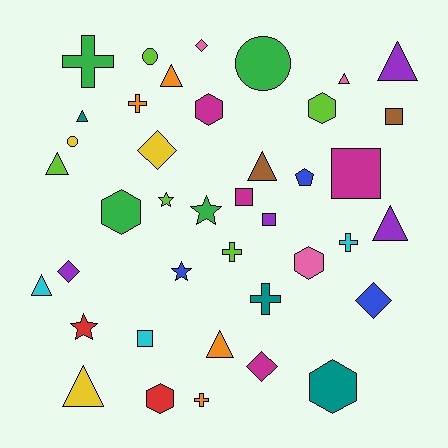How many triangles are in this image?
There are 10 triangles.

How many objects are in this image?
There are 40 objects.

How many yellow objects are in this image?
There are 3 yellow objects.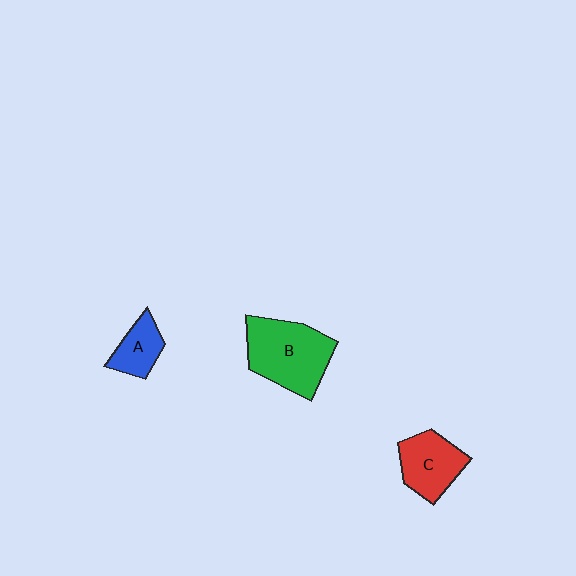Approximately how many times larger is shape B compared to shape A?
Approximately 2.3 times.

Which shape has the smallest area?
Shape A (blue).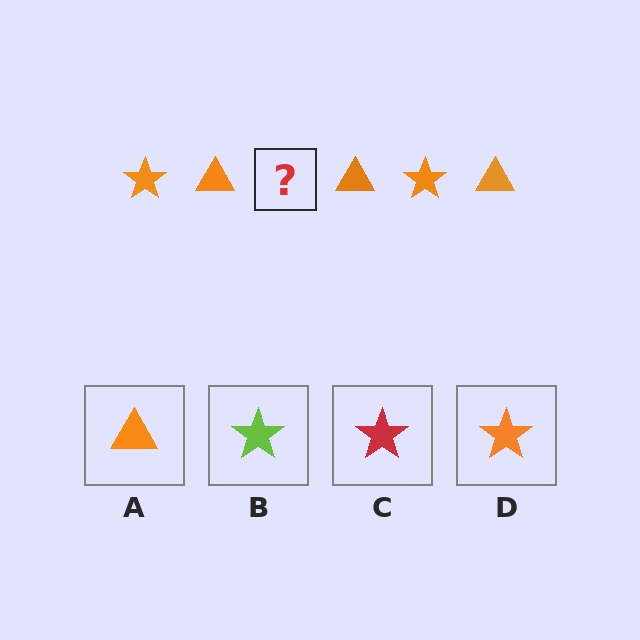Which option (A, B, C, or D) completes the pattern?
D.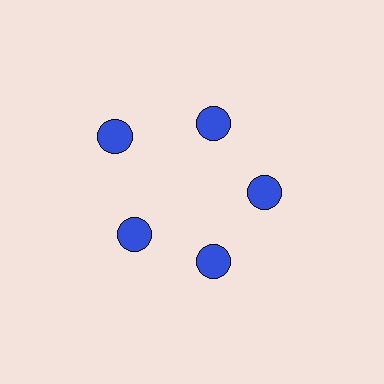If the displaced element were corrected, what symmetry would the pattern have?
It would have 5-fold rotational symmetry — the pattern would map onto itself every 72 degrees.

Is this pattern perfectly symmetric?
No. The 5 blue circles are arranged in a ring, but one element near the 10 o'clock position is pushed outward from the center, breaking the 5-fold rotational symmetry.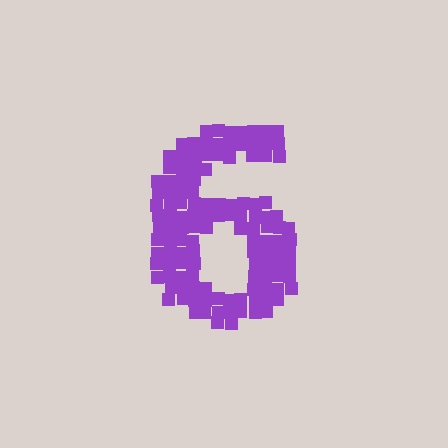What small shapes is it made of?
It is made of small squares.